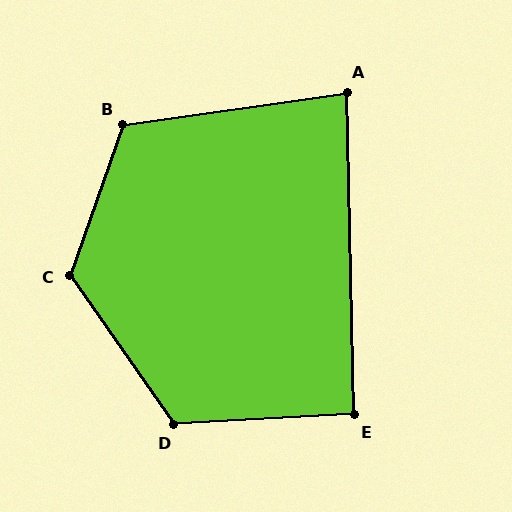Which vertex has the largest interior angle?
C, at approximately 126 degrees.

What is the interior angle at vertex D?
Approximately 122 degrees (obtuse).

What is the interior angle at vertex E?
Approximately 92 degrees (approximately right).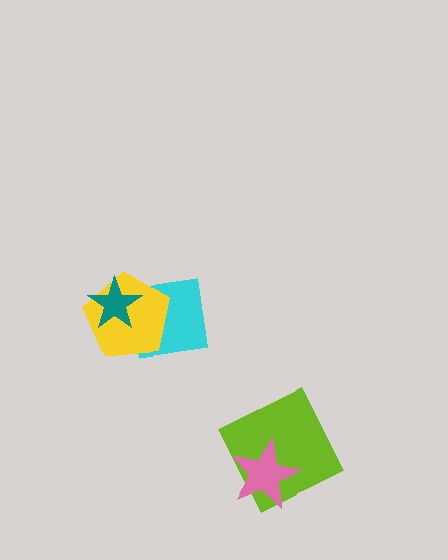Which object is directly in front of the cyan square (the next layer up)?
The yellow pentagon is directly in front of the cyan square.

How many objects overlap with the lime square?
1 object overlaps with the lime square.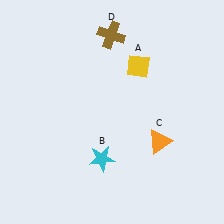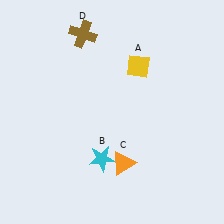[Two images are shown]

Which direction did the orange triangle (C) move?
The orange triangle (C) moved left.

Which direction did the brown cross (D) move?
The brown cross (D) moved left.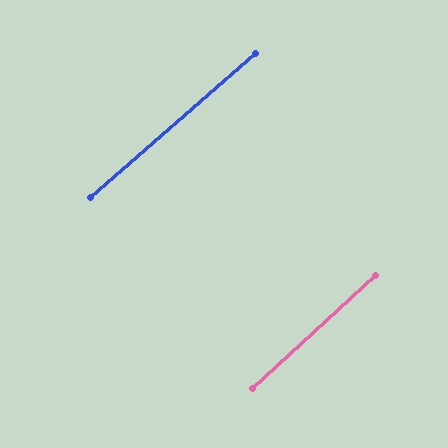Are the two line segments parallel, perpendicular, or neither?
Parallel — their directions differ by only 1.4°.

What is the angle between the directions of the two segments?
Approximately 1 degree.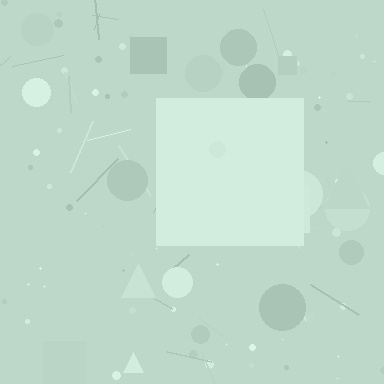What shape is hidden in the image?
A square is hidden in the image.